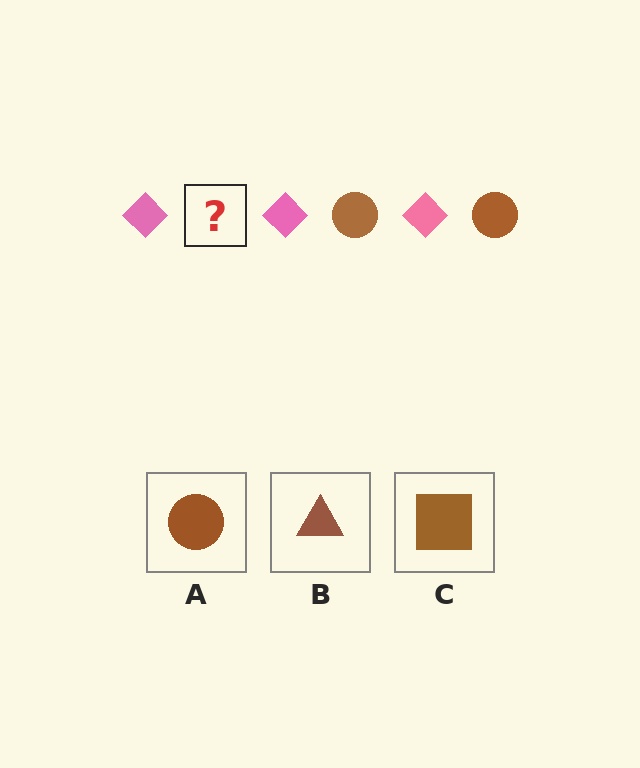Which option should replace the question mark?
Option A.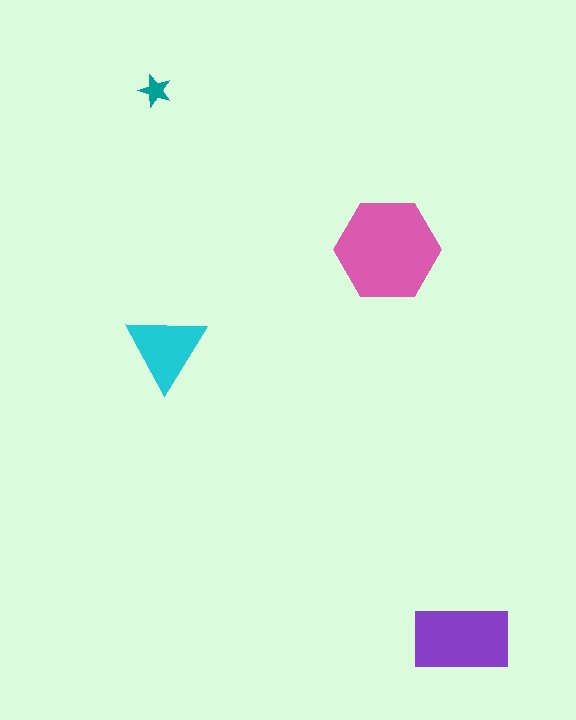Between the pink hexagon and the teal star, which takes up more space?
The pink hexagon.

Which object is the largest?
The pink hexagon.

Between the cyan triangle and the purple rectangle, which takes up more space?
The purple rectangle.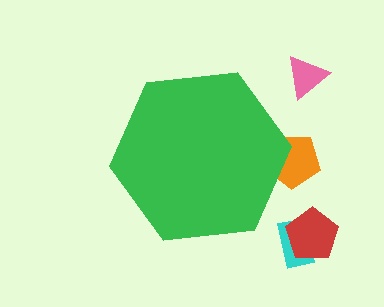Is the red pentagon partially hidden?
No, the red pentagon is fully visible.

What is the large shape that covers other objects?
A green hexagon.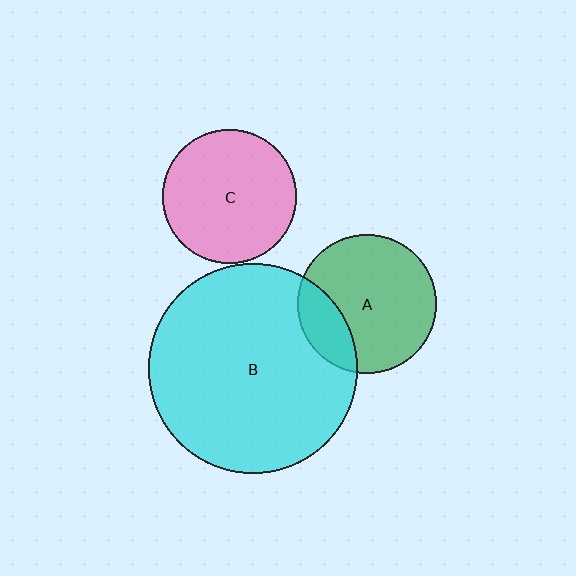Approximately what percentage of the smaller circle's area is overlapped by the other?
Approximately 20%.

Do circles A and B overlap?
Yes.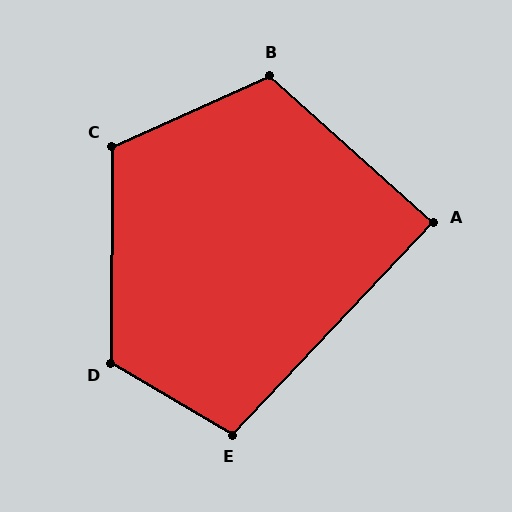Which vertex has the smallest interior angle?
A, at approximately 88 degrees.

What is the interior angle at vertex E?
Approximately 103 degrees (obtuse).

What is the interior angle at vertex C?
Approximately 115 degrees (obtuse).